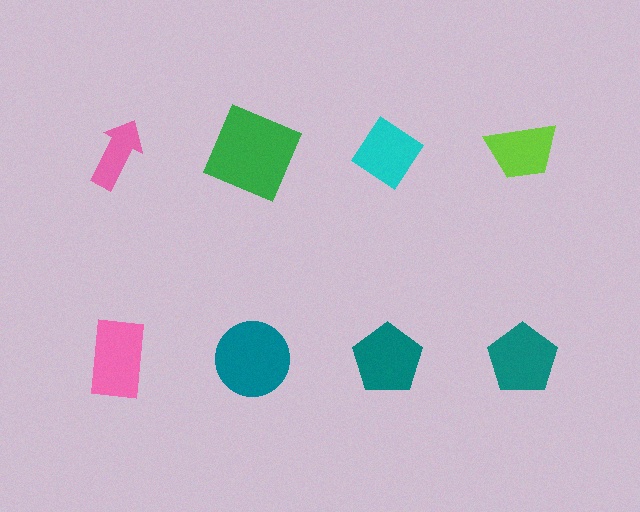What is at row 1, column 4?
A lime trapezoid.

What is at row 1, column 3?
A cyan diamond.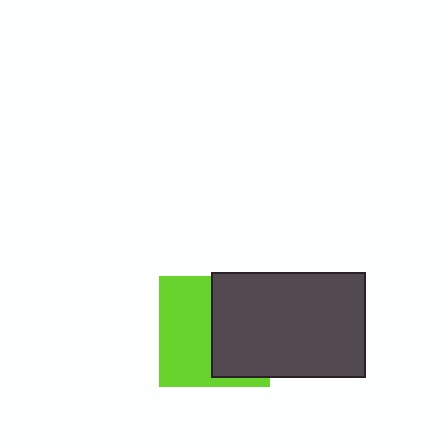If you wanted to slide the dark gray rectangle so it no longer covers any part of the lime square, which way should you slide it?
Slide it right — that is the most direct way to separate the two shapes.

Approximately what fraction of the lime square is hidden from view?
Roughly 48% of the lime square is hidden behind the dark gray rectangle.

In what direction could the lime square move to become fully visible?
The lime square could move left. That would shift it out from behind the dark gray rectangle entirely.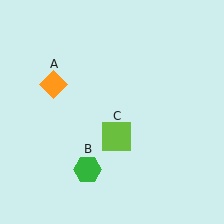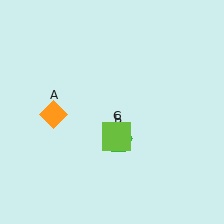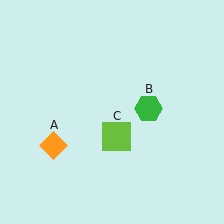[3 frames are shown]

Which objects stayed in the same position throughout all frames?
Lime square (object C) remained stationary.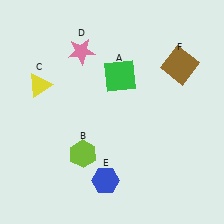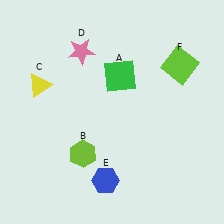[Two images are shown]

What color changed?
The square (F) changed from brown in Image 1 to lime in Image 2.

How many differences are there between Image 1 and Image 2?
There is 1 difference between the two images.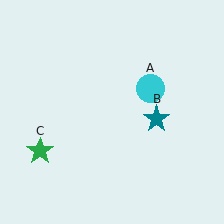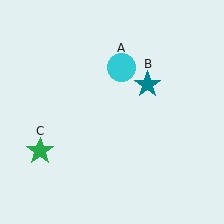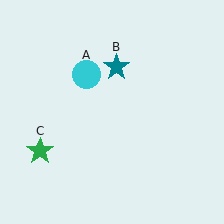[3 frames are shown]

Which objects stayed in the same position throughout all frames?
Green star (object C) remained stationary.